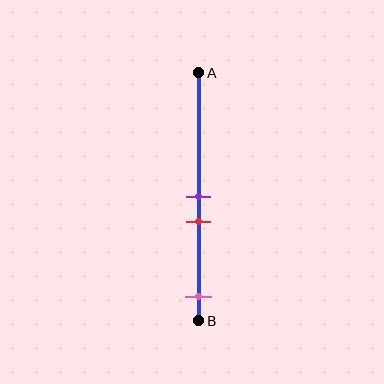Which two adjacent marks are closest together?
The purple and red marks are the closest adjacent pair.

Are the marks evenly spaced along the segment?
No, the marks are not evenly spaced.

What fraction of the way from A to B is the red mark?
The red mark is approximately 60% (0.6) of the way from A to B.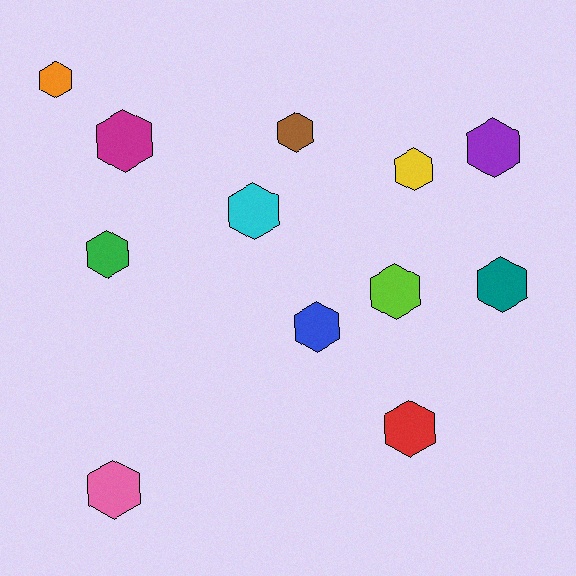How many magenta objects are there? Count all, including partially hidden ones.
There is 1 magenta object.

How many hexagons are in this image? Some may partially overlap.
There are 12 hexagons.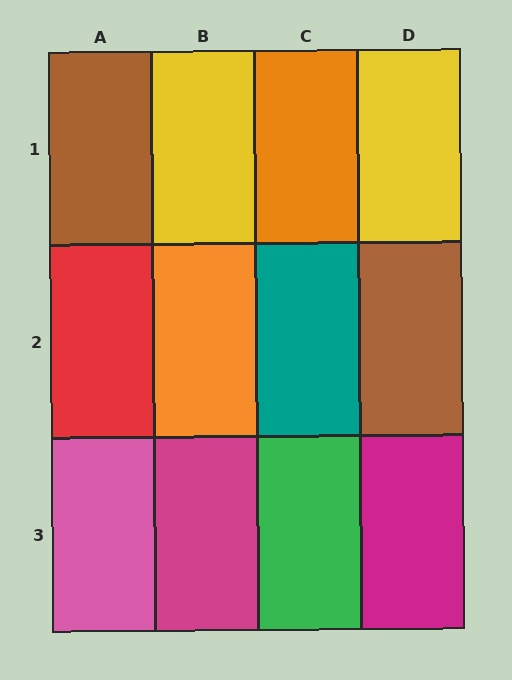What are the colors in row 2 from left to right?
Red, orange, teal, brown.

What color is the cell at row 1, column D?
Yellow.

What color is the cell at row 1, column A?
Brown.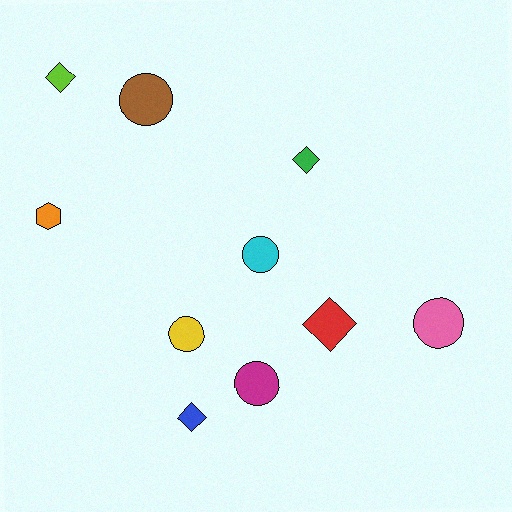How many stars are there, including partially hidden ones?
There are no stars.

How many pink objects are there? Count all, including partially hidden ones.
There is 1 pink object.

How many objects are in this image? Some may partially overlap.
There are 10 objects.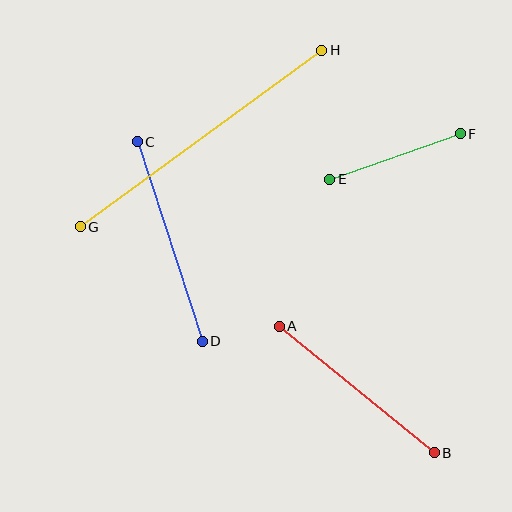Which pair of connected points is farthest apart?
Points G and H are farthest apart.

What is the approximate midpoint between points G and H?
The midpoint is at approximately (201, 138) pixels.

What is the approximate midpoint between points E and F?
The midpoint is at approximately (395, 157) pixels.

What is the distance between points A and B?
The distance is approximately 200 pixels.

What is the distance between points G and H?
The distance is approximately 299 pixels.